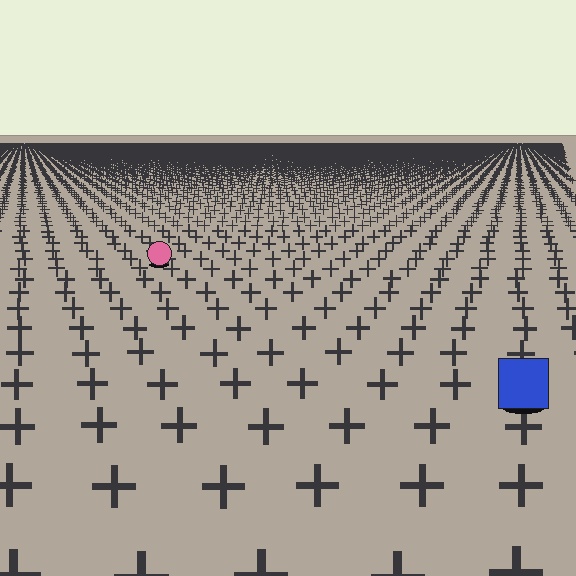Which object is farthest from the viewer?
The pink circle is farthest from the viewer. It appears smaller and the ground texture around it is denser.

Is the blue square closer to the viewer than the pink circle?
Yes. The blue square is closer — you can tell from the texture gradient: the ground texture is coarser near it.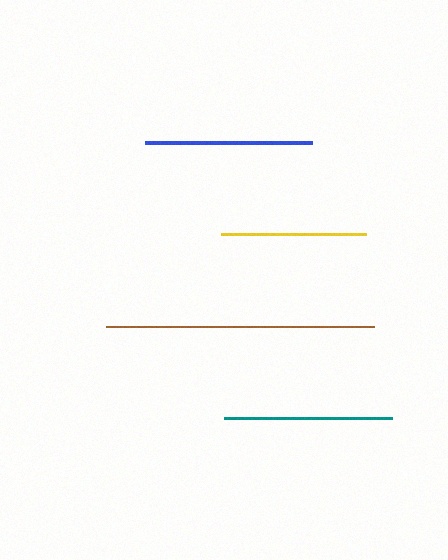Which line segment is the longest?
The brown line is the longest at approximately 267 pixels.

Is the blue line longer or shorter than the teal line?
The teal line is longer than the blue line.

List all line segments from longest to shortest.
From longest to shortest: brown, teal, blue, yellow.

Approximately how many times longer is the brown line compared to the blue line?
The brown line is approximately 1.6 times the length of the blue line.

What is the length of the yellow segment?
The yellow segment is approximately 144 pixels long.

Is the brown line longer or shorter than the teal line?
The brown line is longer than the teal line.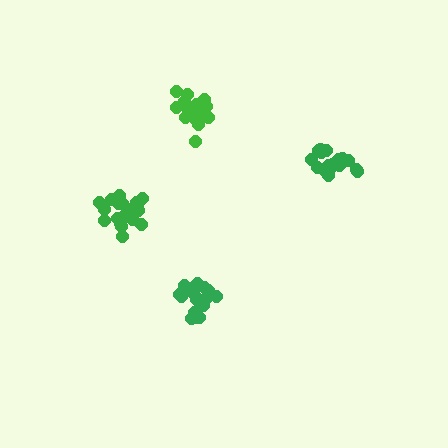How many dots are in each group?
Group 1: 20 dots, Group 2: 20 dots, Group 3: 16 dots, Group 4: 18 dots (74 total).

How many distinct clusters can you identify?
There are 4 distinct clusters.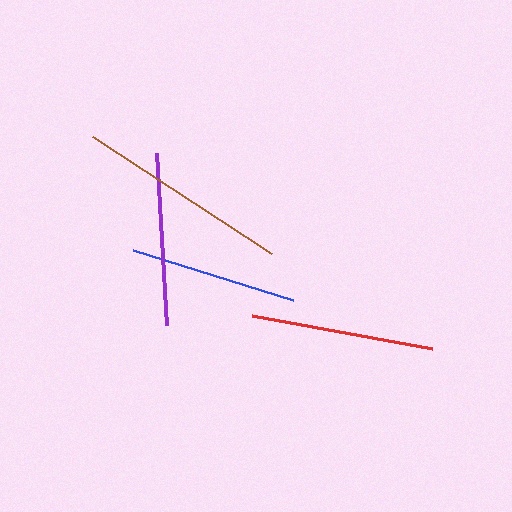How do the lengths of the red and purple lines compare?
The red and purple lines are approximately the same length.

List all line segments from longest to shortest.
From longest to shortest: brown, red, purple, blue.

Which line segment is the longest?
The brown line is the longest at approximately 214 pixels.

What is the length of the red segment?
The red segment is approximately 184 pixels long.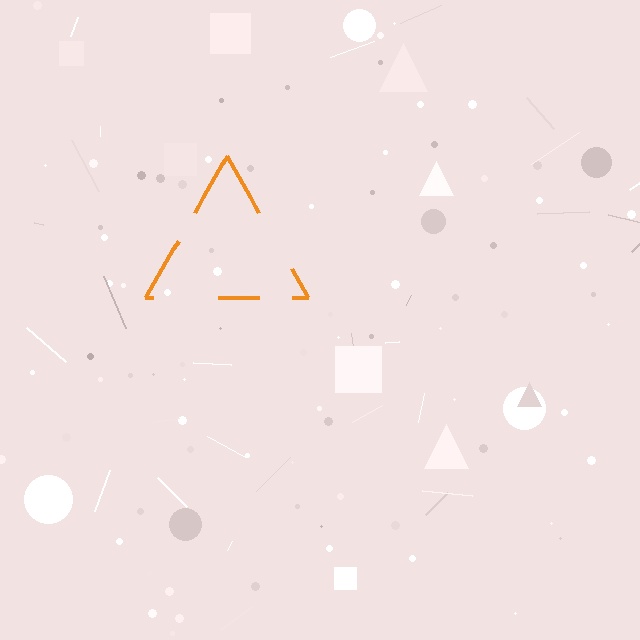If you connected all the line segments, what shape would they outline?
They would outline a triangle.